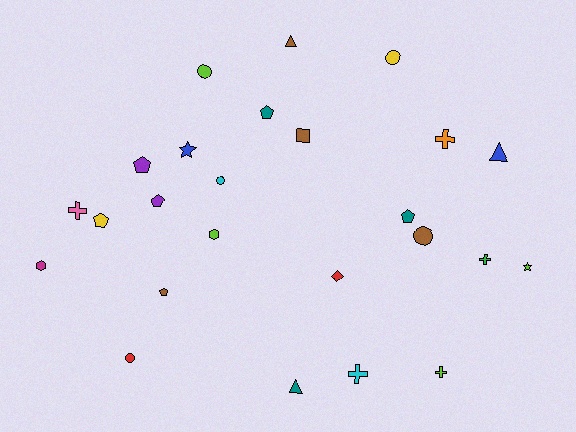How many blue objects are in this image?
There are 2 blue objects.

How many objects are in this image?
There are 25 objects.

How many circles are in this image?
There are 5 circles.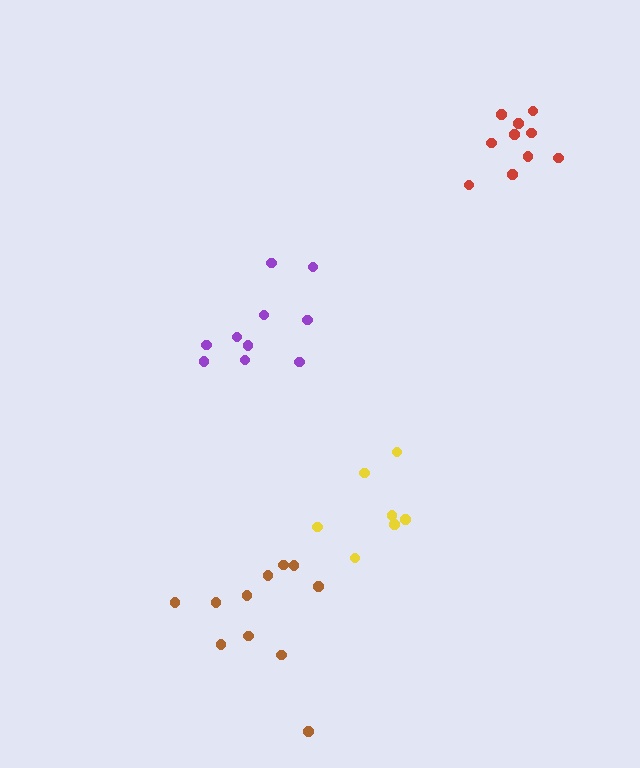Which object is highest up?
The red cluster is topmost.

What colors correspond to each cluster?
The clusters are colored: purple, yellow, brown, red.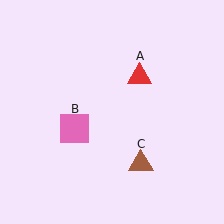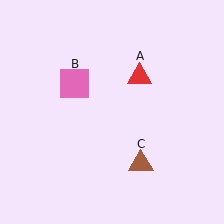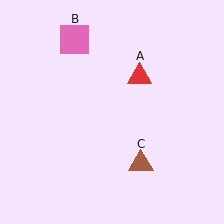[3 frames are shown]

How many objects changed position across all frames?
1 object changed position: pink square (object B).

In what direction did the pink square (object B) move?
The pink square (object B) moved up.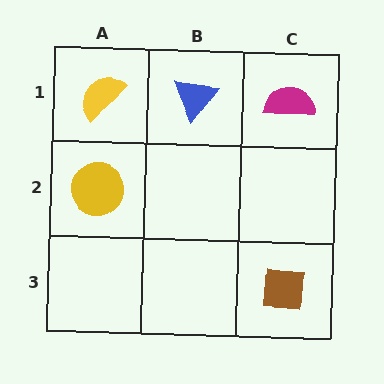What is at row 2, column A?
A yellow circle.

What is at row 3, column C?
A brown square.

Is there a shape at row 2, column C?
No, that cell is empty.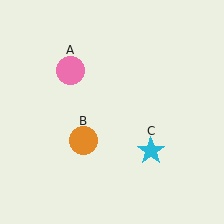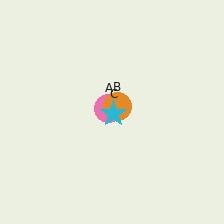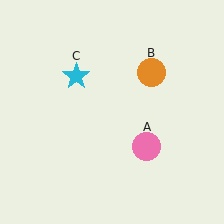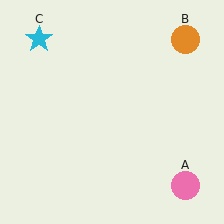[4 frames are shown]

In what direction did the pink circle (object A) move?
The pink circle (object A) moved down and to the right.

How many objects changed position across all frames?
3 objects changed position: pink circle (object A), orange circle (object B), cyan star (object C).